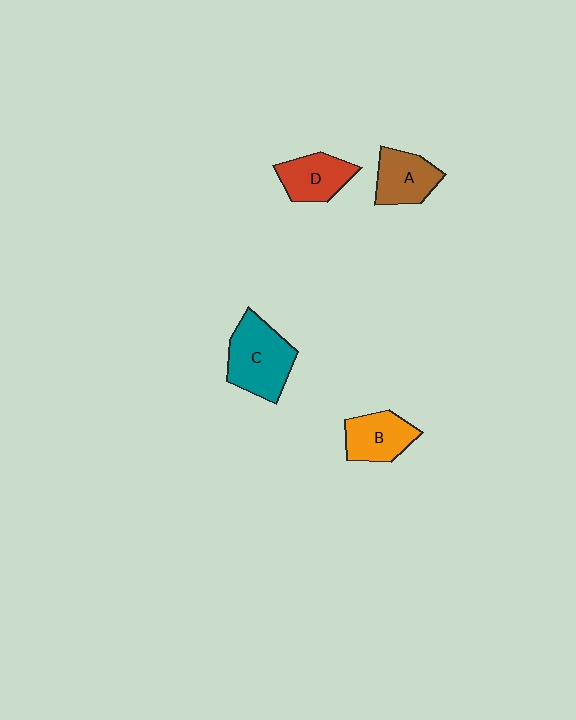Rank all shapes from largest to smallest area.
From largest to smallest: C (teal), B (orange), A (brown), D (red).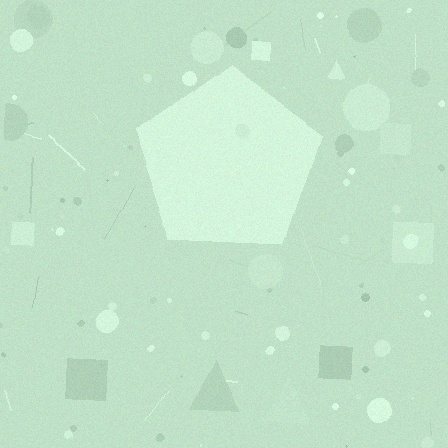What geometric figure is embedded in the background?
A pentagon is embedded in the background.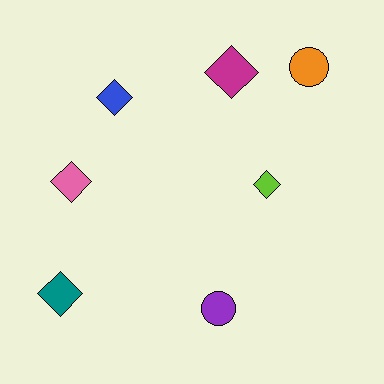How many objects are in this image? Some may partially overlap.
There are 7 objects.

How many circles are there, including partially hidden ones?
There are 2 circles.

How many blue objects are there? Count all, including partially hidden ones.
There is 1 blue object.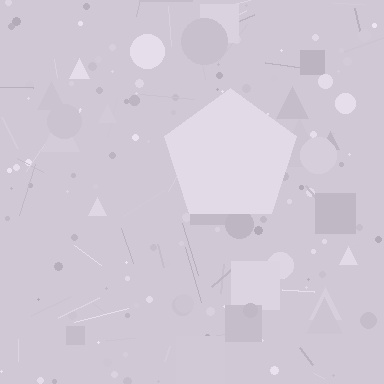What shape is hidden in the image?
A pentagon is hidden in the image.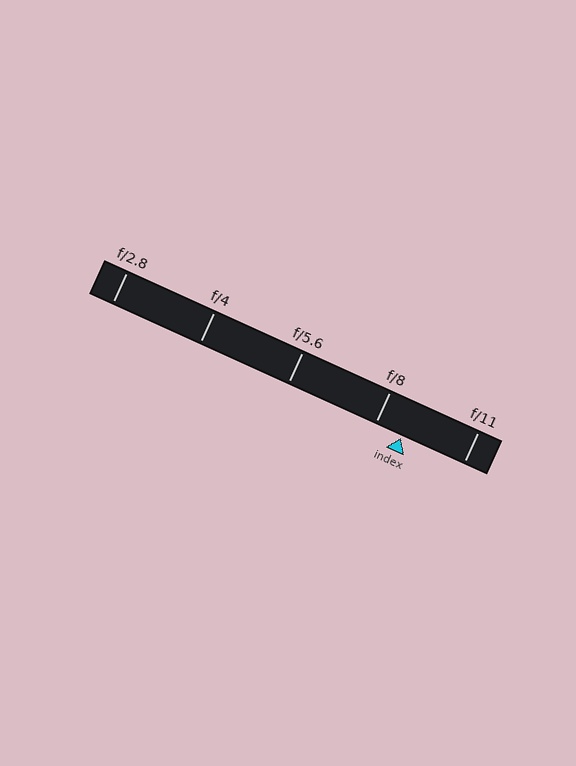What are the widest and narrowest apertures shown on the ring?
The widest aperture shown is f/2.8 and the narrowest is f/11.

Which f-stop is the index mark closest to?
The index mark is closest to f/8.